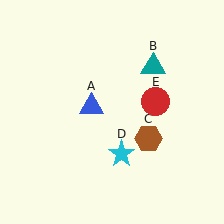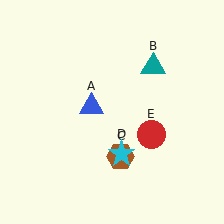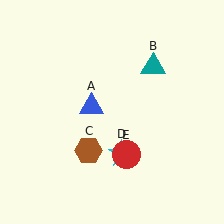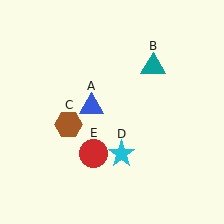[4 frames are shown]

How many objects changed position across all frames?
2 objects changed position: brown hexagon (object C), red circle (object E).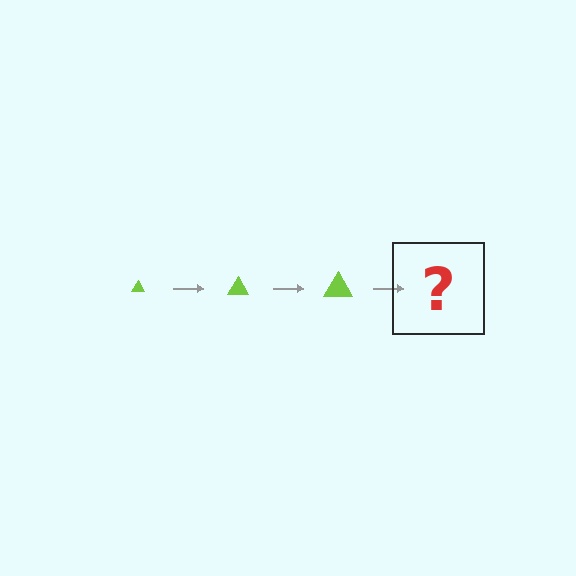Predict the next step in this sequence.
The next step is a lime triangle, larger than the previous one.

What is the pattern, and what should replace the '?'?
The pattern is that the triangle gets progressively larger each step. The '?' should be a lime triangle, larger than the previous one.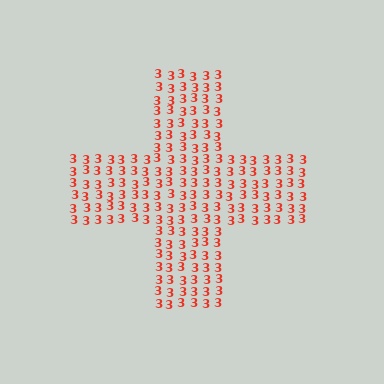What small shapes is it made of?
It is made of small digit 3's.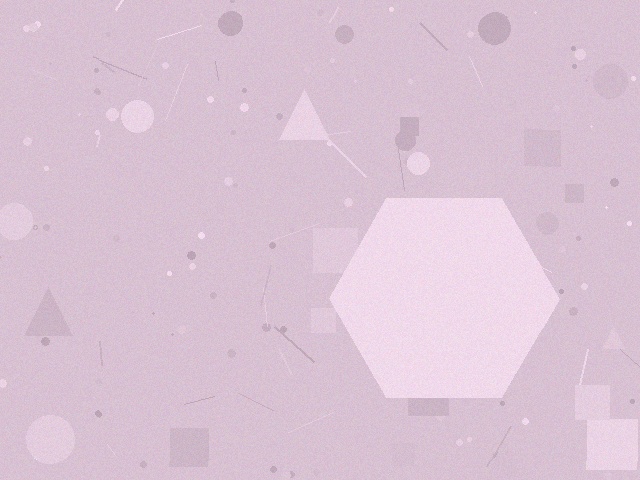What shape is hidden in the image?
A hexagon is hidden in the image.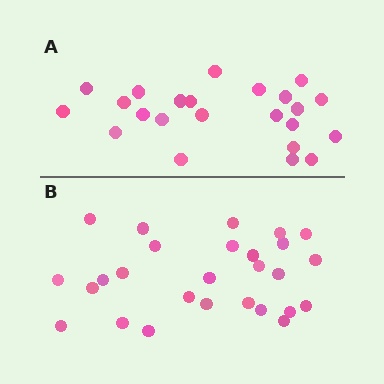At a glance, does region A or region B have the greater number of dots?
Region B (the bottom region) has more dots.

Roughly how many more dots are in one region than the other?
Region B has about 4 more dots than region A.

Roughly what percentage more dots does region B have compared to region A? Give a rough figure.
About 15% more.